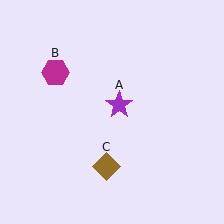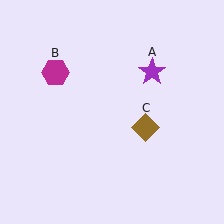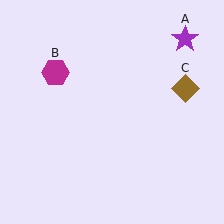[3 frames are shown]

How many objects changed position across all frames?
2 objects changed position: purple star (object A), brown diamond (object C).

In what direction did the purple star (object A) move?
The purple star (object A) moved up and to the right.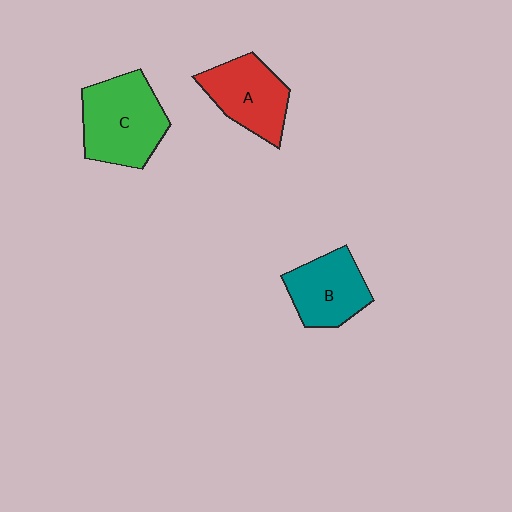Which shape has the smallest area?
Shape B (teal).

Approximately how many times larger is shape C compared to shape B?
Approximately 1.3 times.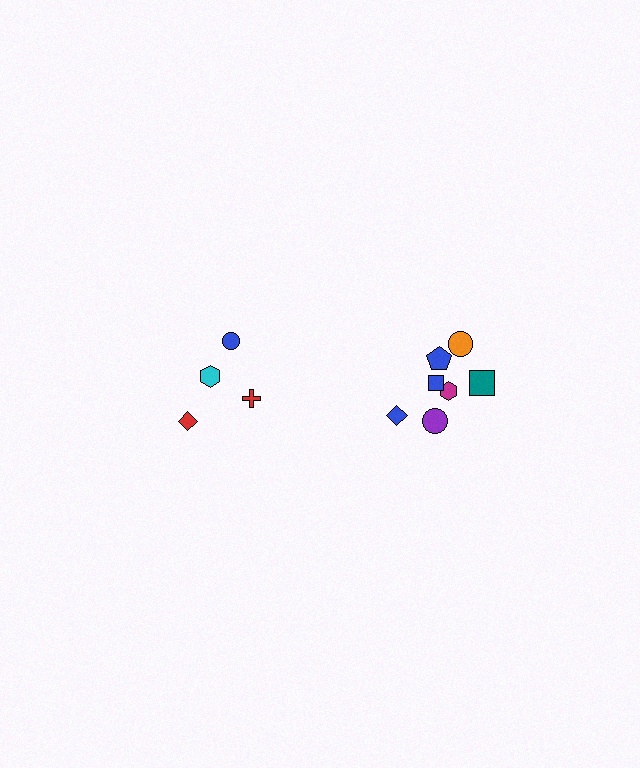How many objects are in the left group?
There are 4 objects.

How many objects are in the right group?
There are 7 objects.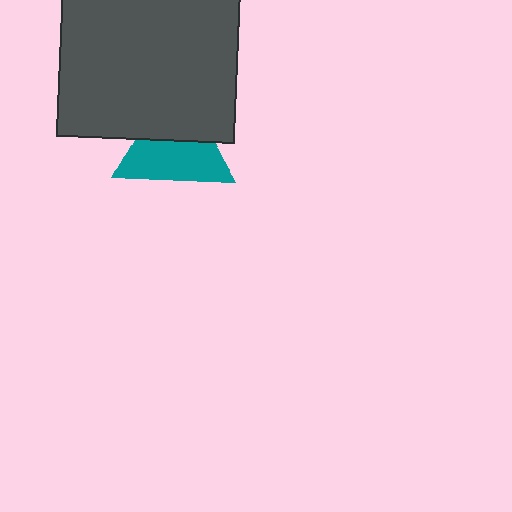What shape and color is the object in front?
The object in front is a dark gray square.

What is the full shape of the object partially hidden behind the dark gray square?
The partially hidden object is a teal triangle.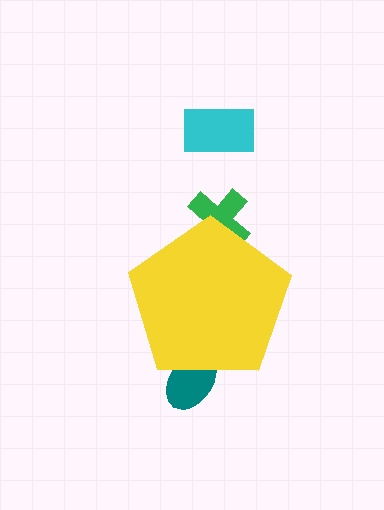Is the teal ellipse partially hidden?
Yes, the teal ellipse is partially hidden behind the yellow pentagon.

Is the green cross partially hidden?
Yes, the green cross is partially hidden behind the yellow pentagon.